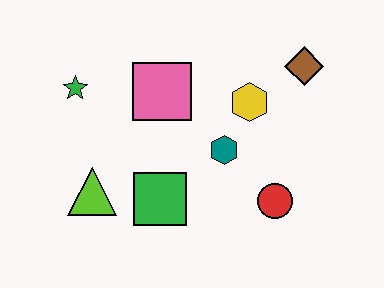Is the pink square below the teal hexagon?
No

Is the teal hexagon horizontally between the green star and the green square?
No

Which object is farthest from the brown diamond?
The lime triangle is farthest from the brown diamond.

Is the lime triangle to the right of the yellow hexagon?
No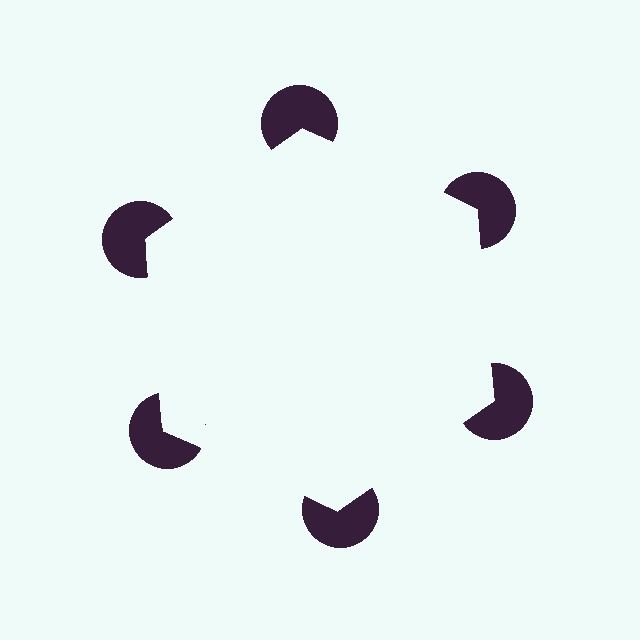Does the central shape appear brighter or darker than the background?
It typically appears slightly brighter than the background, even though no actual brightness change is drawn.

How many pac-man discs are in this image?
There are 6 — one at each vertex of the illusory hexagon.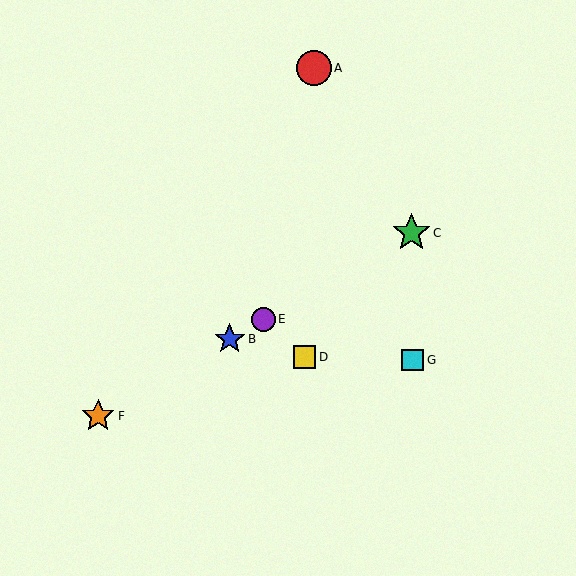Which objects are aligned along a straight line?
Objects B, C, E, F are aligned along a straight line.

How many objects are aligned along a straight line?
4 objects (B, C, E, F) are aligned along a straight line.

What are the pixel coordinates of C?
Object C is at (411, 233).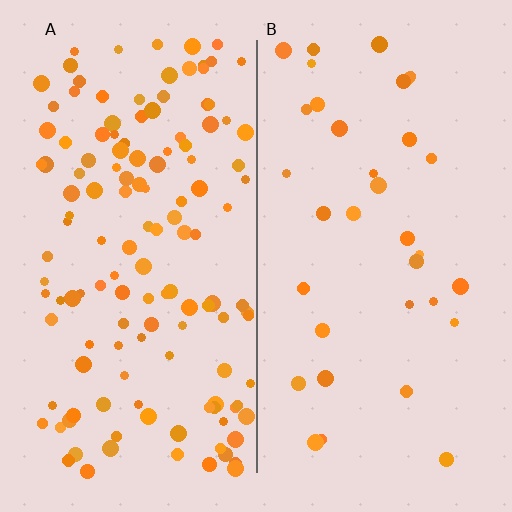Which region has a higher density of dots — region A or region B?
A (the left).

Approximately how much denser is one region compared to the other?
Approximately 3.9× — region A over region B.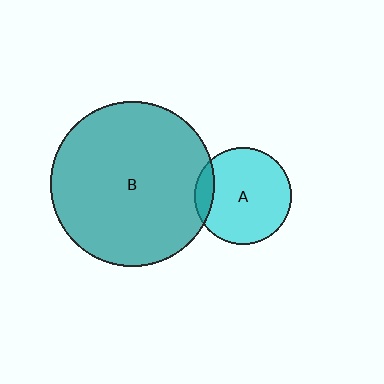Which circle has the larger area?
Circle B (teal).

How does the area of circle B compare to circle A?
Approximately 2.9 times.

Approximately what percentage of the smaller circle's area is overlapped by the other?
Approximately 10%.